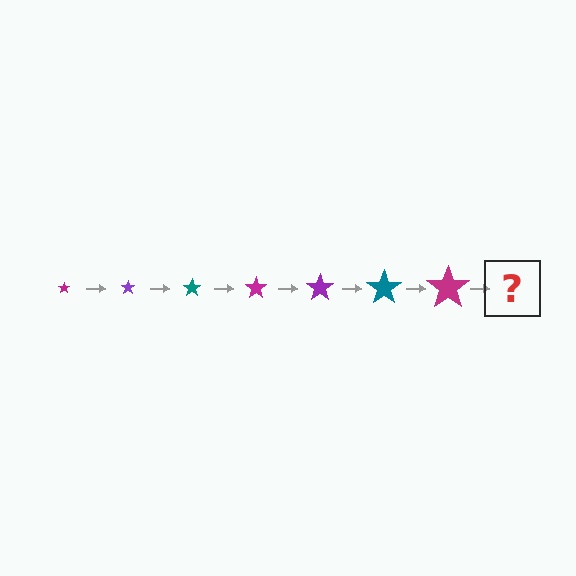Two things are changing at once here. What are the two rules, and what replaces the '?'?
The two rules are that the star grows larger each step and the color cycles through magenta, purple, and teal. The '?' should be a purple star, larger than the previous one.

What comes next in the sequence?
The next element should be a purple star, larger than the previous one.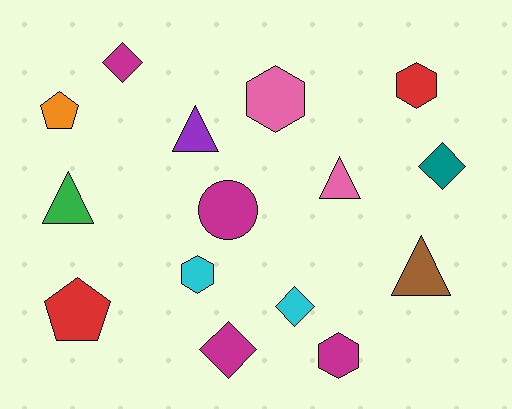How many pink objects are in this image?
There are 2 pink objects.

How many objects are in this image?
There are 15 objects.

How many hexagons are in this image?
There are 4 hexagons.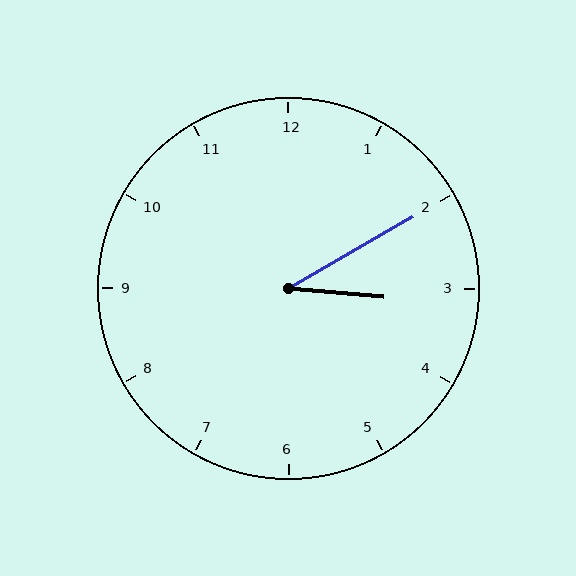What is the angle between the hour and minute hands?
Approximately 35 degrees.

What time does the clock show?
3:10.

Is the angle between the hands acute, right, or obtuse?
It is acute.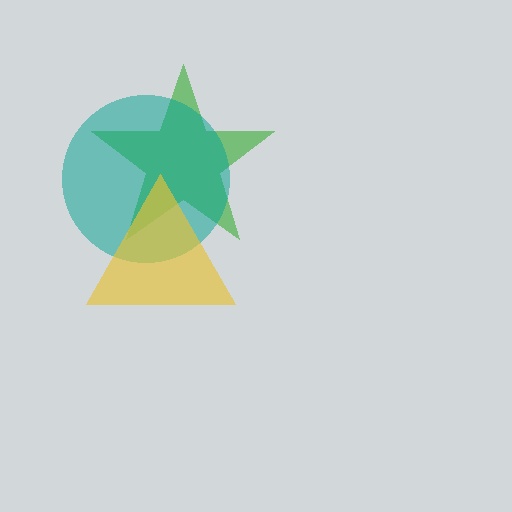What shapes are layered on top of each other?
The layered shapes are: a green star, a teal circle, a yellow triangle.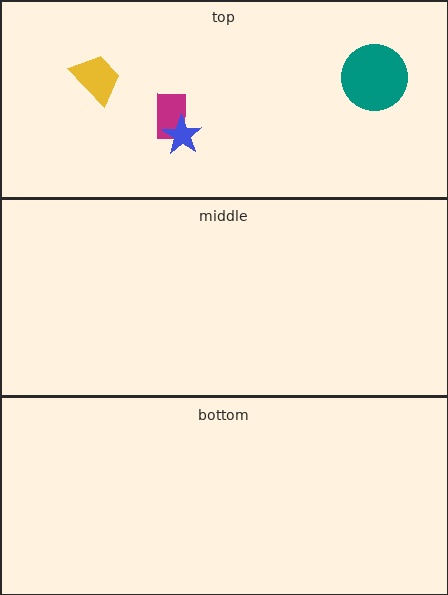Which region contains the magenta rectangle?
The top region.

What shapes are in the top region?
The magenta rectangle, the yellow trapezoid, the blue star, the teal circle.